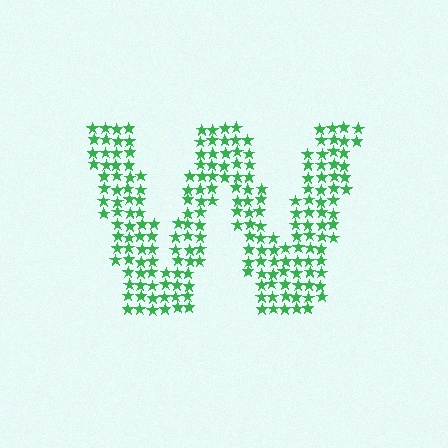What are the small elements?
The small elements are stars.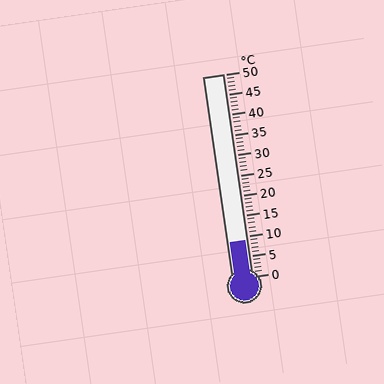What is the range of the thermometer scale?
The thermometer scale ranges from 0°C to 50°C.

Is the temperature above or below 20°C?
The temperature is below 20°C.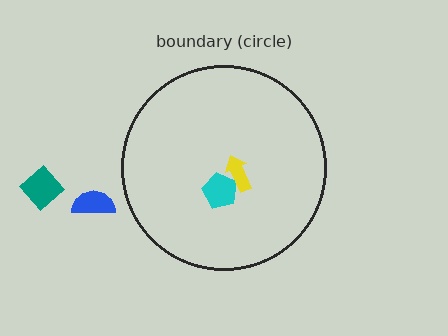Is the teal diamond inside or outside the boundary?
Outside.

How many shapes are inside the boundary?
2 inside, 2 outside.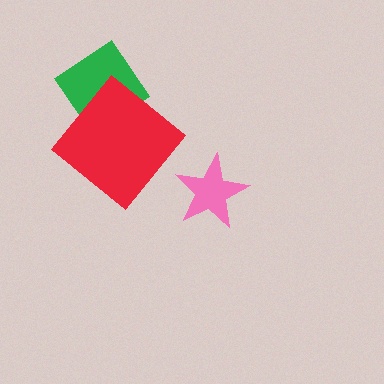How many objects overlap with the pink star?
0 objects overlap with the pink star.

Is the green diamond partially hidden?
Yes, it is partially covered by another shape.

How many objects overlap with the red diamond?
1 object overlaps with the red diamond.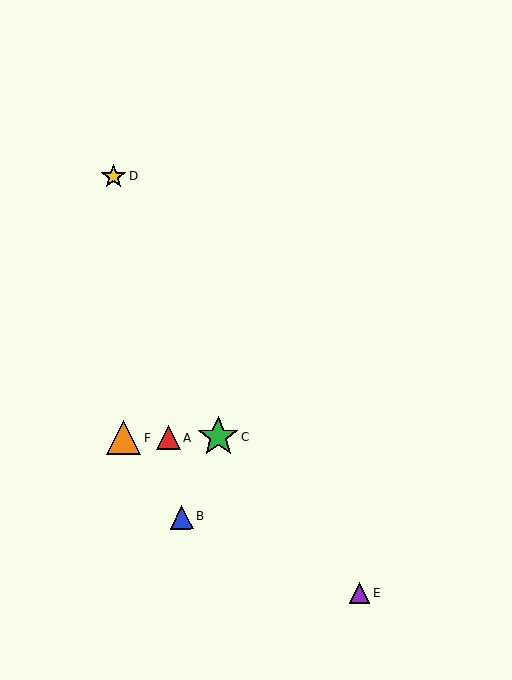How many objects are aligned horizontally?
3 objects (A, C, F) are aligned horizontally.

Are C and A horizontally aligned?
Yes, both are at y≈437.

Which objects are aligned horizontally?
Objects A, C, F are aligned horizontally.